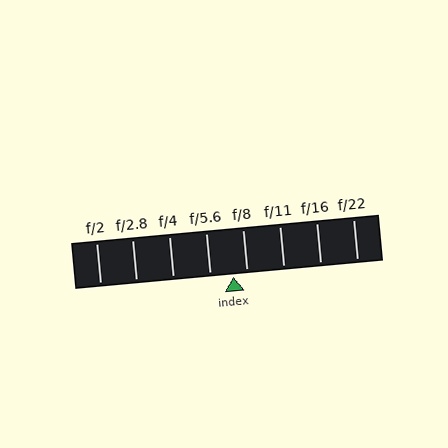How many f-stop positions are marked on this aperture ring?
There are 8 f-stop positions marked.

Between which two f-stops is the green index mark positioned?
The index mark is between f/5.6 and f/8.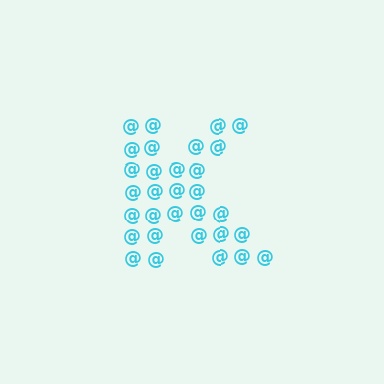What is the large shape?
The large shape is the letter K.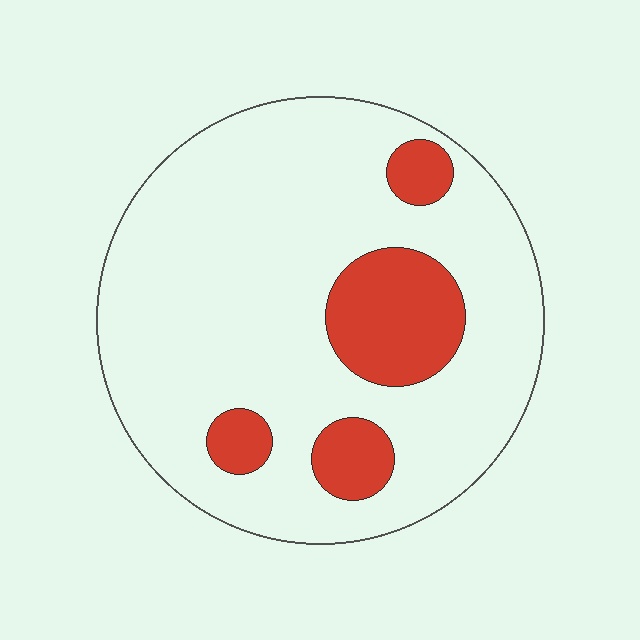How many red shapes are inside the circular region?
4.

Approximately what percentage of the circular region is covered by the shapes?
Approximately 20%.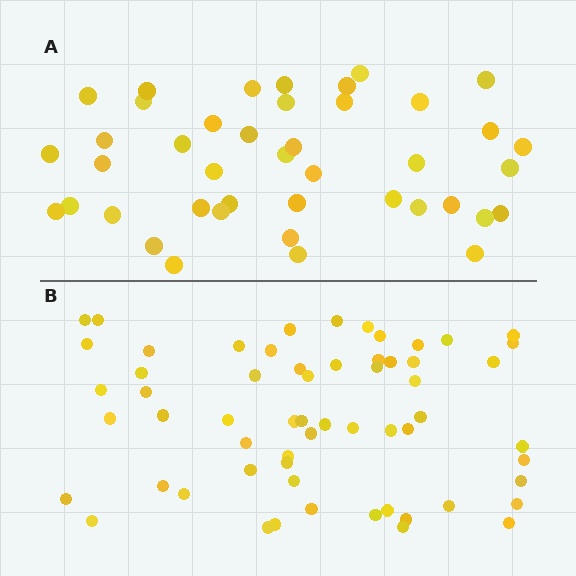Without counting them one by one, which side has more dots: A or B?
Region B (the bottom region) has more dots.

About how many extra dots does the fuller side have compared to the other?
Region B has approximately 20 more dots than region A.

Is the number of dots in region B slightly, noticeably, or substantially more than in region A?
Region B has noticeably more, but not dramatically so. The ratio is roughly 1.4 to 1.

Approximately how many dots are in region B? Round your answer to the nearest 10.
About 60 dots.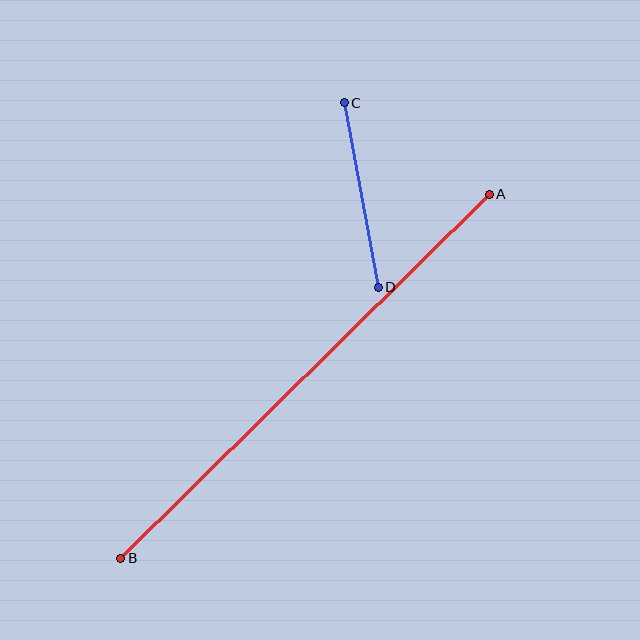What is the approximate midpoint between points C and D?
The midpoint is at approximately (361, 195) pixels.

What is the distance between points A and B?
The distance is approximately 518 pixels.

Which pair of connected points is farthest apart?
Points A and B are farthest apart.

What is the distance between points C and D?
The distance is approximately 188 pixels.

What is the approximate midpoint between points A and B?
The midpoint is at approximately (305, 376) pixels.